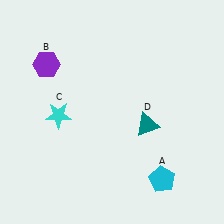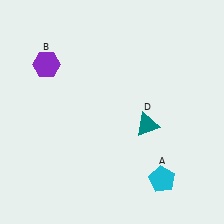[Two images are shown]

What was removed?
The cyan star (C) was removed in Image 2.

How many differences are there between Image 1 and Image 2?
There is 1 difference between the two images.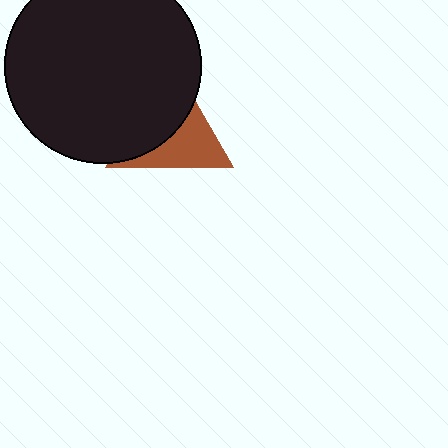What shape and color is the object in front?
The object in front is a black circle.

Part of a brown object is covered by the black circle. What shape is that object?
It is a triangle.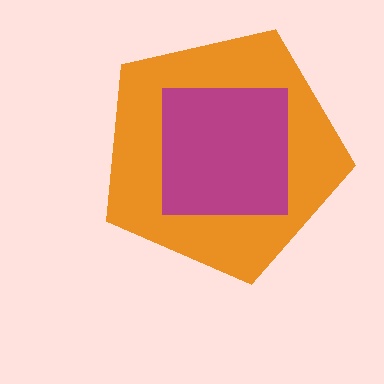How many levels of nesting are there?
2.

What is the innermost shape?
The magenta square.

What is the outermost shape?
The orange pentagon.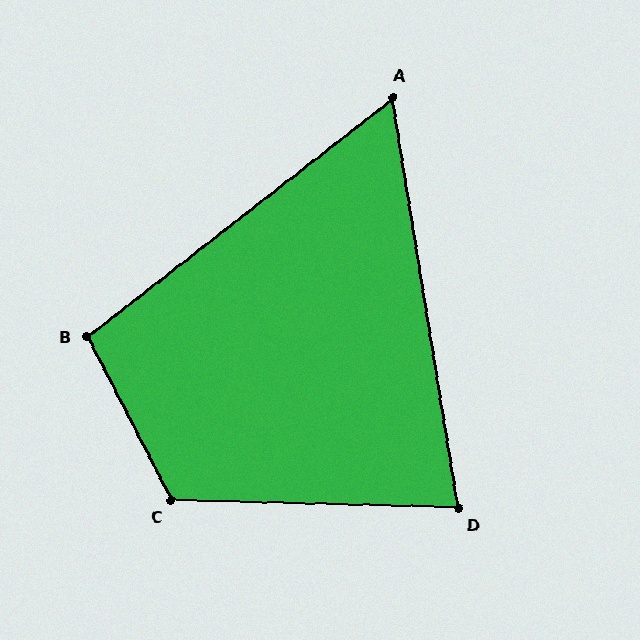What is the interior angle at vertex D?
Approximately 79 degrees (acute).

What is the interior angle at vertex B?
Approximately 101 degrees (obtuse).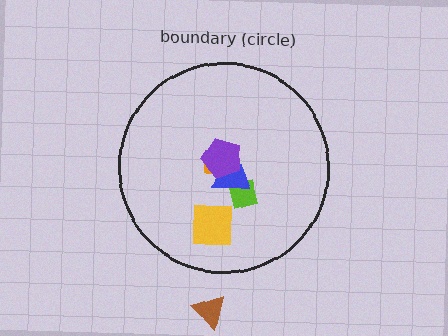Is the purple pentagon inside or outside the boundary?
Inside.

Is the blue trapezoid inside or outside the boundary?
Inside.